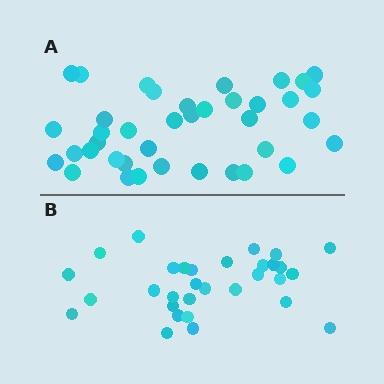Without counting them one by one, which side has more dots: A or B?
Region A (the top region) has more dots.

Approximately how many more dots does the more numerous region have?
Region A has roughly 8 or so more dots than region B.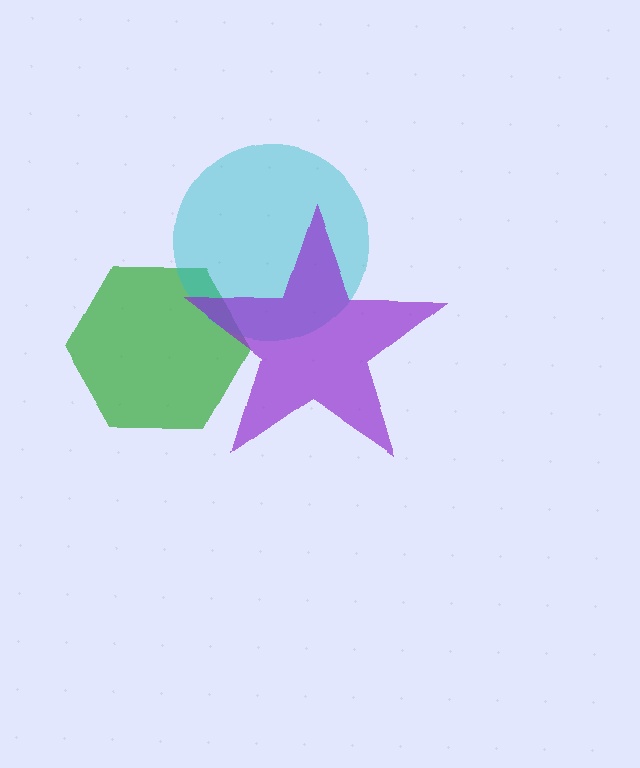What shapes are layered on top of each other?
The layered shapes are: a green hexagon, a cyan circle, a purple star.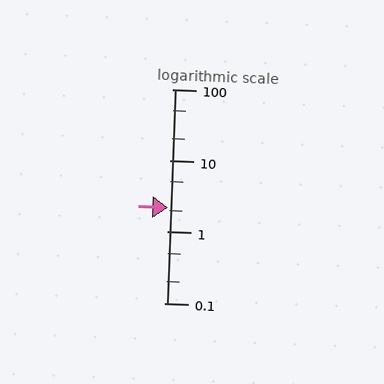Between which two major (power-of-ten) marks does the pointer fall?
The pointer is between 1 and 10.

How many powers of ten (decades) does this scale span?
The scale spans 3 decades, from 0.1 to 100.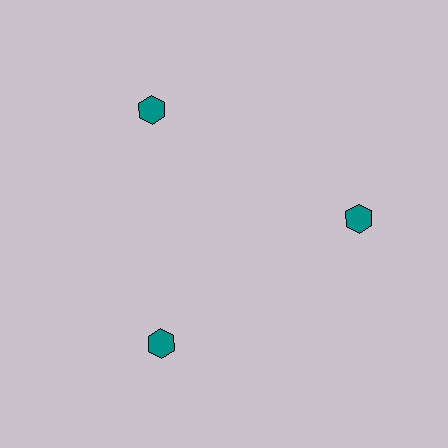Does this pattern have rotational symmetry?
Yes, this pattern has 3-fold rotational symmetry. It looks the same after rotating 120 degrees around the center.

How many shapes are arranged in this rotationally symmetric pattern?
There are 3 shapes, arranged in 3 groups of 1.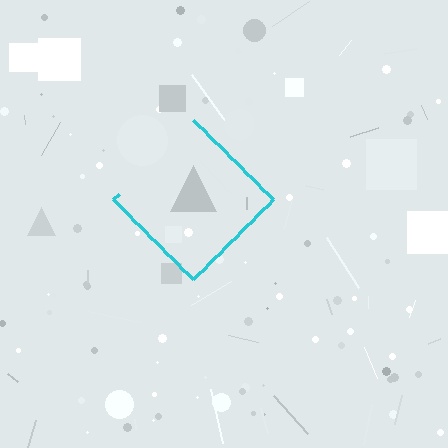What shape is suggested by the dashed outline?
The dashed outline suggests a diamond.